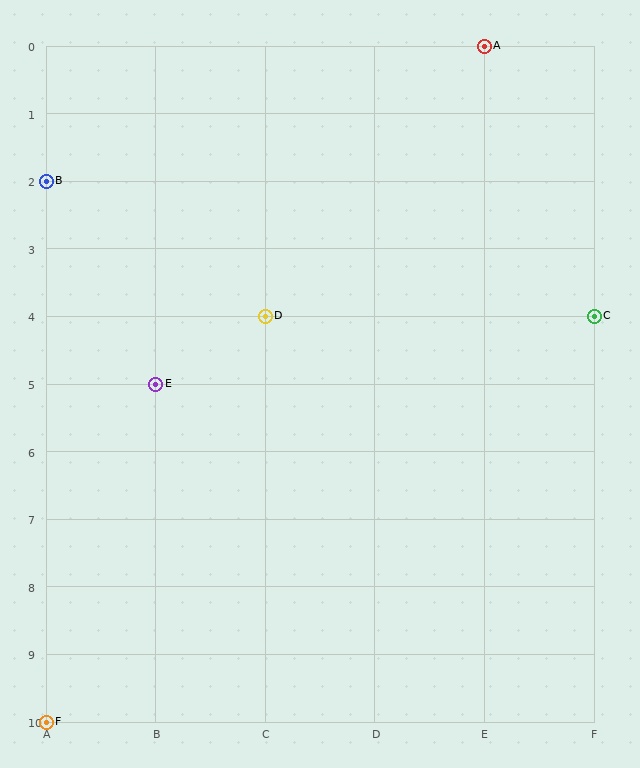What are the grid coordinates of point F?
Point F is at grid coordinates (A, 10).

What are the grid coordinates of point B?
Point B is at grid coordinates (A, 2).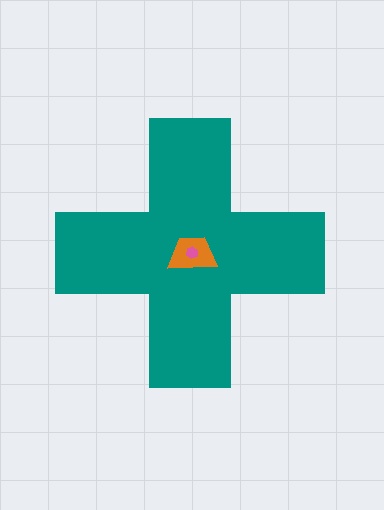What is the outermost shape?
The teal cross.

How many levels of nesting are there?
3.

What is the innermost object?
The pink hexagon.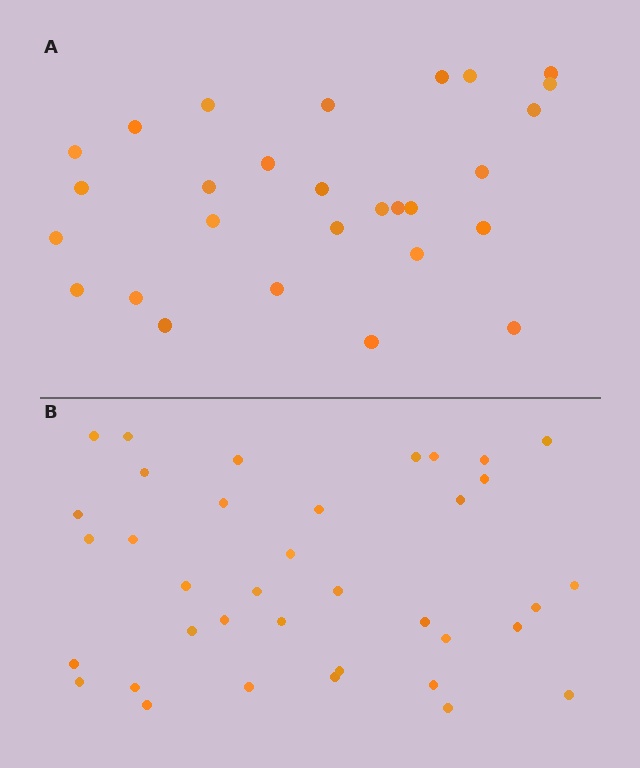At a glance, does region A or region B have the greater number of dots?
Region B (the bottom region) has more dots.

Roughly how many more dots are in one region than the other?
Region B has roughly 8 or so more dots than region A.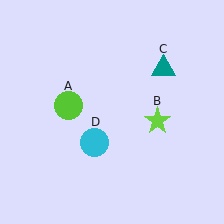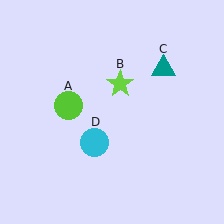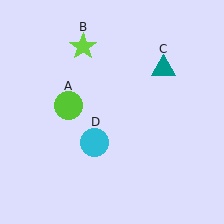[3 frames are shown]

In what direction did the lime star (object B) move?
The lime star (object B) moved up and to the left.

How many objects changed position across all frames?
1 object changed position: lime star (object B).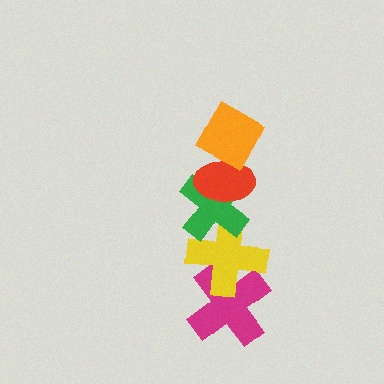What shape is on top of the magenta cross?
The yellow cross is on top of the magenta cross.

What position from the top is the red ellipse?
The red ellipse is 2nd from the top.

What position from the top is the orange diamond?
The orange diamond is 1st from the top.